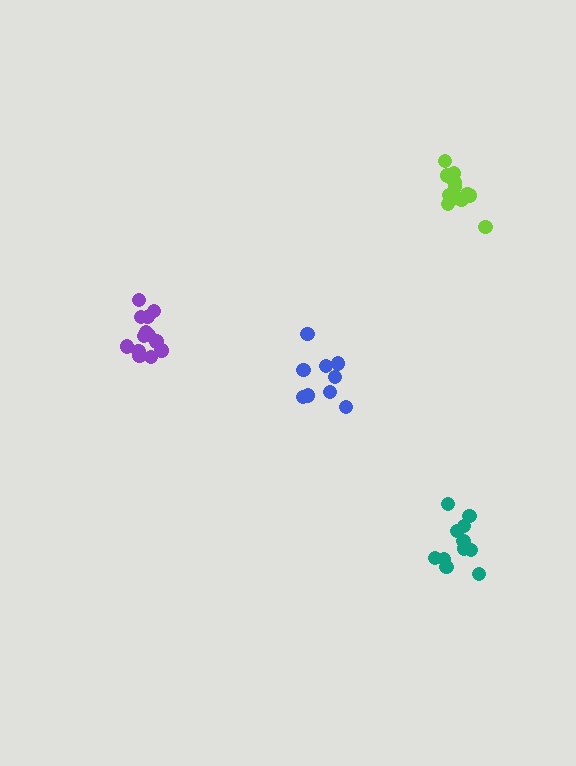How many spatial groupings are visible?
There are 4 spatial groupings.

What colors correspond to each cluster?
The clusters are colored: blue, purple, lime, teal.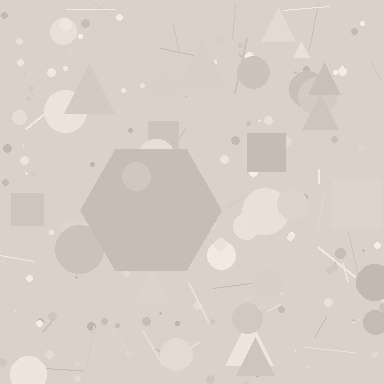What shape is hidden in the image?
A hexagon is hidden in the image.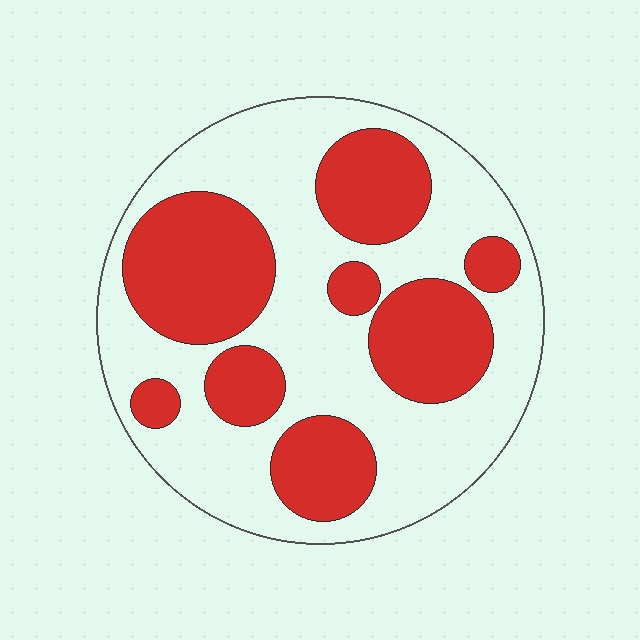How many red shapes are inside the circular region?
8.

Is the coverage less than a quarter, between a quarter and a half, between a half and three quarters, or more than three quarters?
Between a quarter and a half.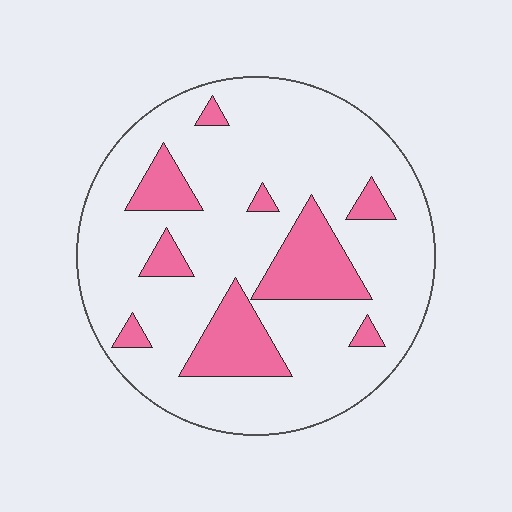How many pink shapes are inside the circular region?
9.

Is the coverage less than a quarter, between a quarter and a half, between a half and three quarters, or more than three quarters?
Less than a quarter.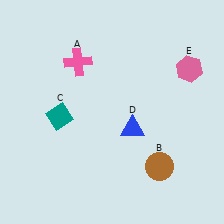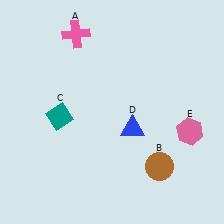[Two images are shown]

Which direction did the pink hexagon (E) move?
The pink hexagon (E) moved down.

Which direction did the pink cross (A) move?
The pink cross (A) moved up.